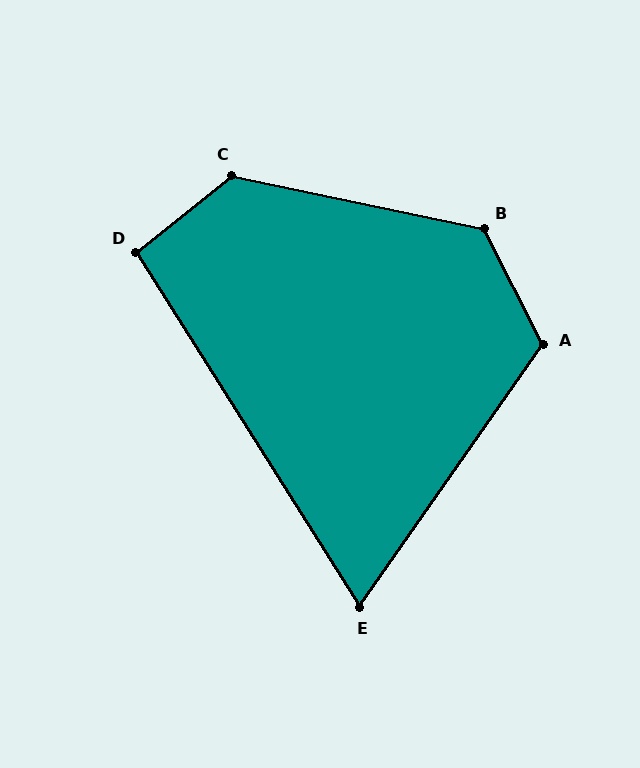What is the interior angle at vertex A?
Approximately 118 degrees (obtuse).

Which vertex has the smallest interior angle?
E, at approximately 67 degrees.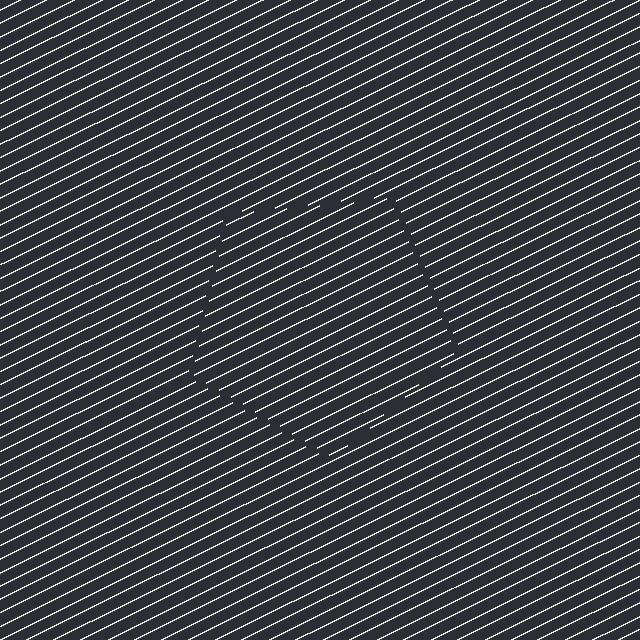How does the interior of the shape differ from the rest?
The interior of the shape contains the same grating, shifted by half a period — the contour is defined by the phase discontinuity where line-ends from the inner and outer gratings abut.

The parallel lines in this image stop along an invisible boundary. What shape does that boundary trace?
An illusory pentagon. The interior of the shape contains the same grating, shifted by half a period — the contour is defined by the phase discontinuity where line-ends from the inner and outer gratings abut.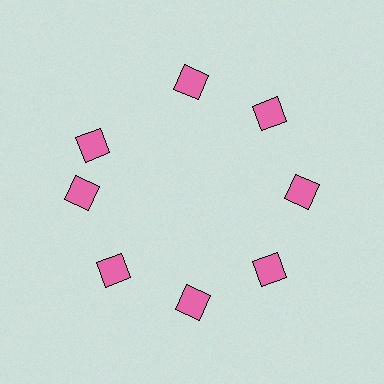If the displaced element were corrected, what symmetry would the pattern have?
It would have 8-fold rotational symmetry — the pattern would map onto itself every 45 degrees.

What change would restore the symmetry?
The symmetry would be restored by rotating it back into even spacing with its neighbors so that all 8 diamonds sit at equal angles and equal distance from the center.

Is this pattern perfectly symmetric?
No. The 8 pink diamonds are arranged in a ring, but one element near the 10 o'clock position is rotated out of alignment along the ring, breaking the 8-fold rotational symmetry.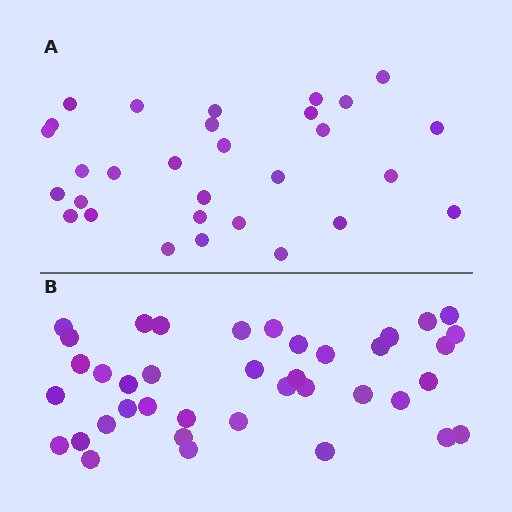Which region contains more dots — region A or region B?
Region B (the bottom region) has more dots.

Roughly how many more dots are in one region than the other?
Region B has roughly 8 or so more dots than region A.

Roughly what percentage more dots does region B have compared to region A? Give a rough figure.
About 30% more.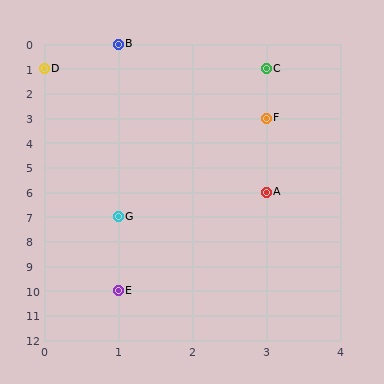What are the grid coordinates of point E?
Point E is at grid coordinates (1, 10).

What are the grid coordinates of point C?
Point C is at grid coordinates (3, 1).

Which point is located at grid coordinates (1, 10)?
Point E is at (1, 10).